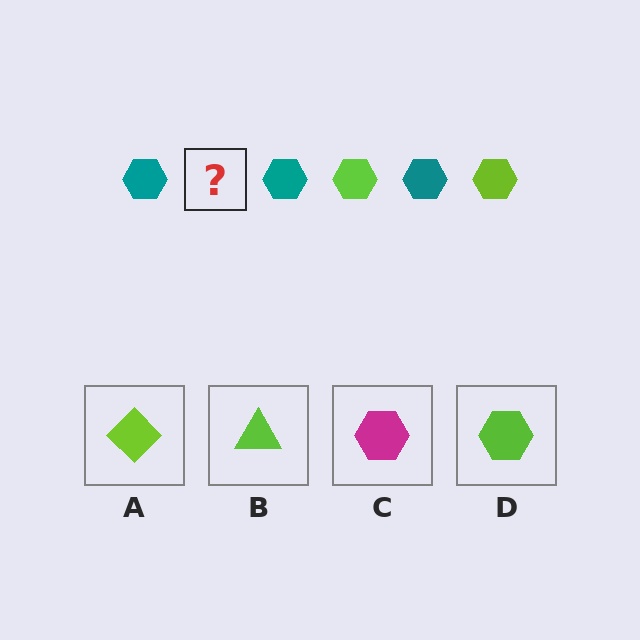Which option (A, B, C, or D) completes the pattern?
D.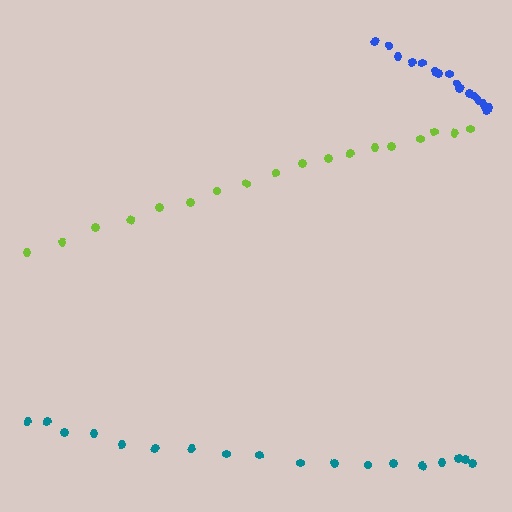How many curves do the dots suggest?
There are 3 distinct paths.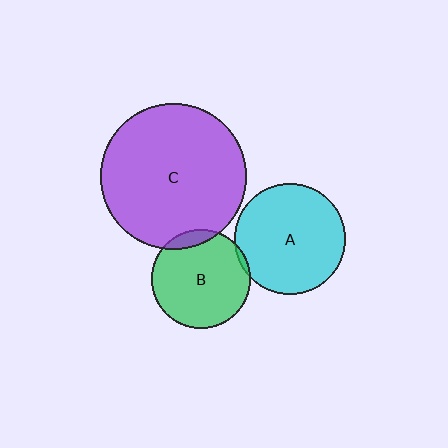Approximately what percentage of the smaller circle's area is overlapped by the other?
Approximately 5%.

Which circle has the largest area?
Circle C (purple).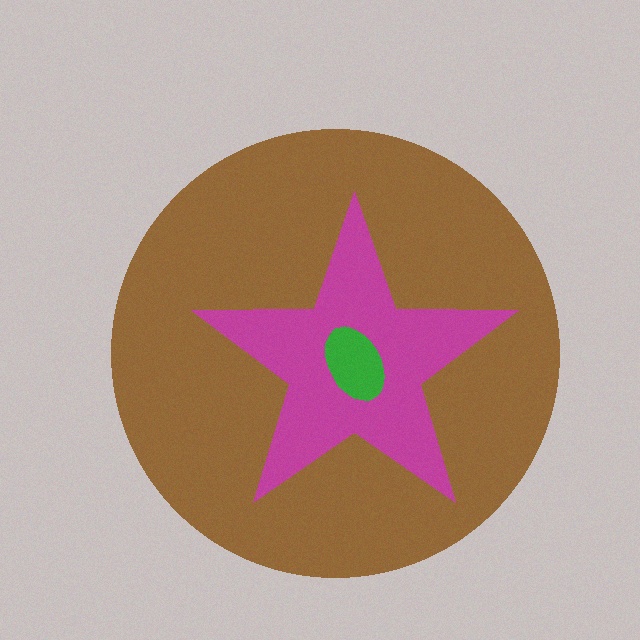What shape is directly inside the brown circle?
The magenta star.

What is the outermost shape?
The brown circle.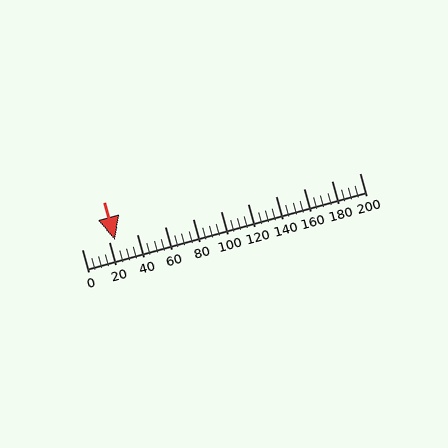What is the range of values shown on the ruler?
The ruler shows values from 0 to 200.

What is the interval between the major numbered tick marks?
The major tick marks are spaced 20 units apart.